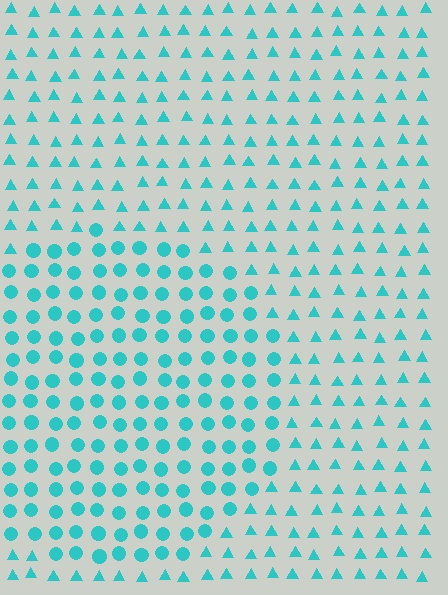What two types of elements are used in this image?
The image uses circles inside the circle region and triangles outside it.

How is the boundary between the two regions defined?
The boundary is defined by a change in element shape: circles inside vs. triangles outside. All elements share the same color and spacing.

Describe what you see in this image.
The image is filled with small cyan elements arranged in a uniform grid. A circle-shaped region contains circles, while the surrounding area contains triangles. The boundary is defined purely by the change in element shape.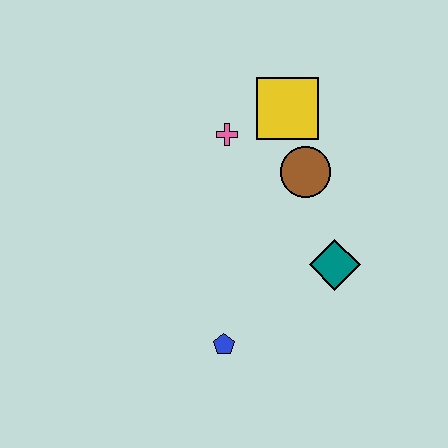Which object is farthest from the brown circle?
The blue pentagon is farthest from the brown circle.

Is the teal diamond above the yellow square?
No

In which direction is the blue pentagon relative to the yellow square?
The blue pentagon is below the yellow square.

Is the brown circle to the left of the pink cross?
No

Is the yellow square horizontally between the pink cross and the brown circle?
Yes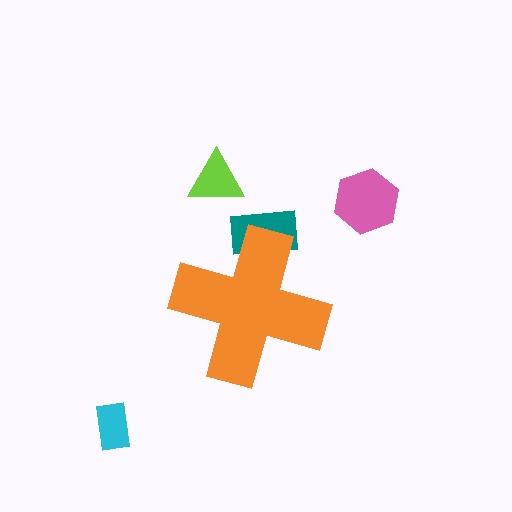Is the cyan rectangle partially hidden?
No, the cyan rectangle is fully visible.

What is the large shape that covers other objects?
An orange cross.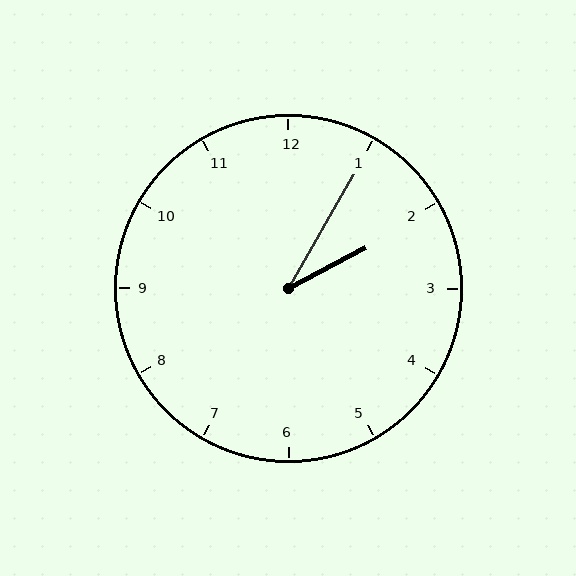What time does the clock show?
2:05.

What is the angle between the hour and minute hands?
Approximately 32 degrees.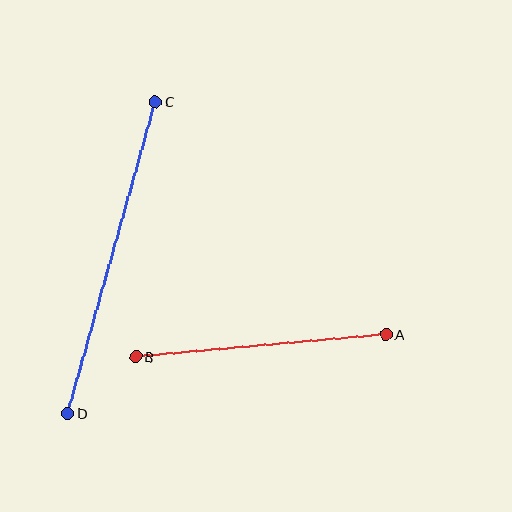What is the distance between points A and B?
The distance is approximately 251 pixels.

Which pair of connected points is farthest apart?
Points C and D are farthest apart.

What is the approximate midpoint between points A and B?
The midpoint is at approximately (261, 346) pixels.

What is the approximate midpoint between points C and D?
The midpoint is at approximately (112, 257) pixels.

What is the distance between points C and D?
The distance is approximately 324 pixels.